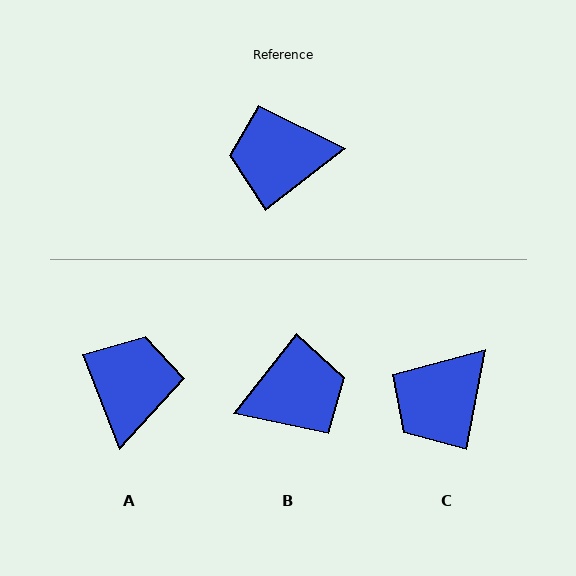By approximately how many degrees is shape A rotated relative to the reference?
Approximately 107 degrees clockwise.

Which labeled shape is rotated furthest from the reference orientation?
B, about 165 degrees away.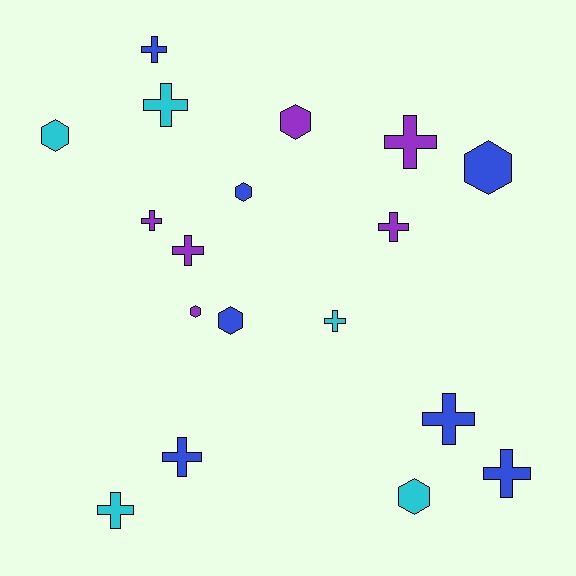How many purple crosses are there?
There are 4 purple crosses.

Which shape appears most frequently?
Cross, with 11 objects.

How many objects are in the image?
There are 18 objects.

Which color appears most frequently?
Blue, with 7 objects.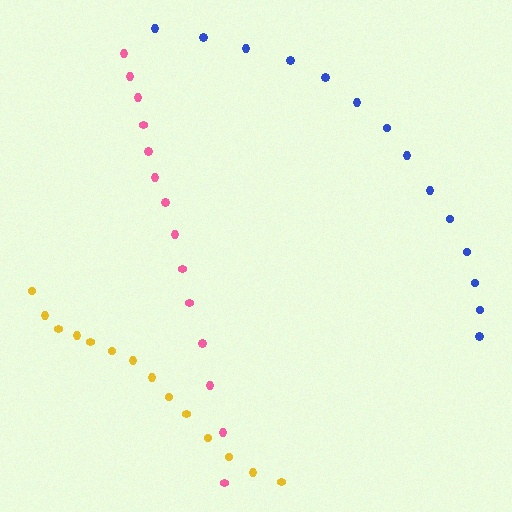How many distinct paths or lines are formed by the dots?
There are 3 distinct paths.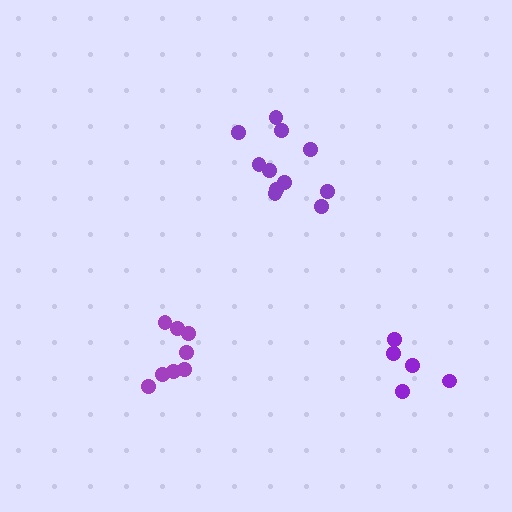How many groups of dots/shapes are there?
There are 3 groups.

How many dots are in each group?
Group 1: 8 dots, Group 2: 5 dots, Group 3: 11 dots (24 total).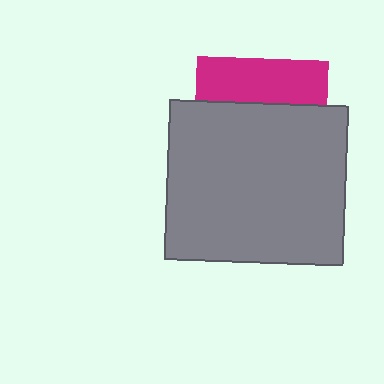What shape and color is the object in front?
The object in front is a gray rectangle.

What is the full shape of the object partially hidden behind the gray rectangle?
The partially hidden object is a magenta square.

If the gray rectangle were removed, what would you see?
You would see the complete magenta square.